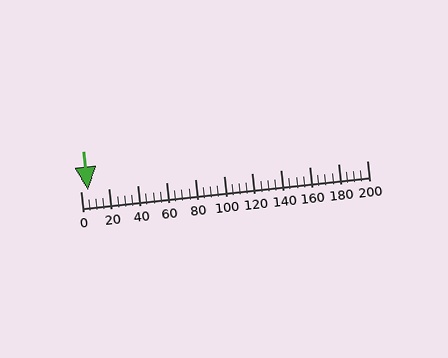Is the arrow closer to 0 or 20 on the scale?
The arrow is closer to 0.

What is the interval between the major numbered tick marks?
The major tick marks are spaced 20 units apart.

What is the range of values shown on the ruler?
The ruler shows values from 0 to 200.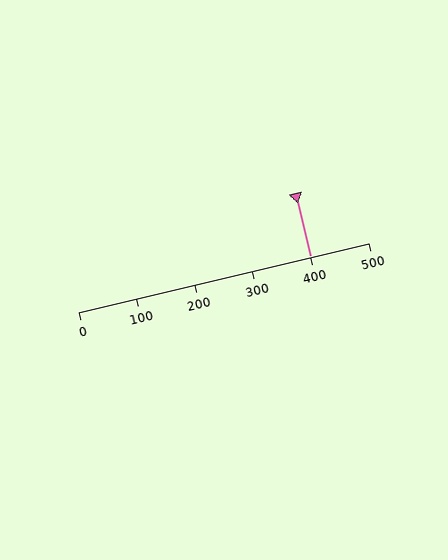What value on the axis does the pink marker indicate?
The marker indicates approximately 400.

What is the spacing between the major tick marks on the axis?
The major ticks are spaced 100 apart.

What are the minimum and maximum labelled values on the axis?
The axis runs from 0 to 500.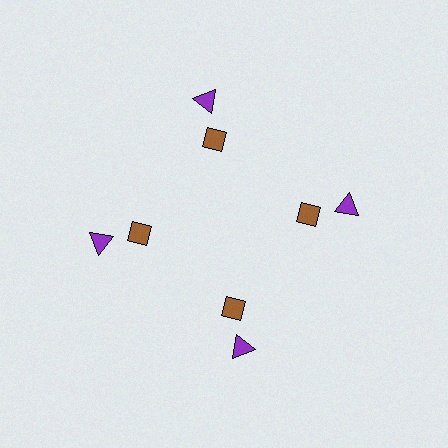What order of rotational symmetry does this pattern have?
This pattern has 4-fold rotational symmetry.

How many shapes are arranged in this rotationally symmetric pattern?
There are 8 shapes, arranged in 4 groups of 2.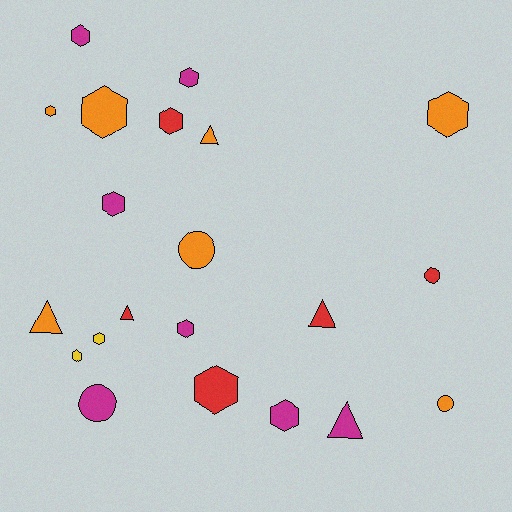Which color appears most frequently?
Magenta, with 7 objects.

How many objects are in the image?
There are 21 objects.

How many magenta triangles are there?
There is 1 magenta triangle.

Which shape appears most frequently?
Hexagon, with 12 objects.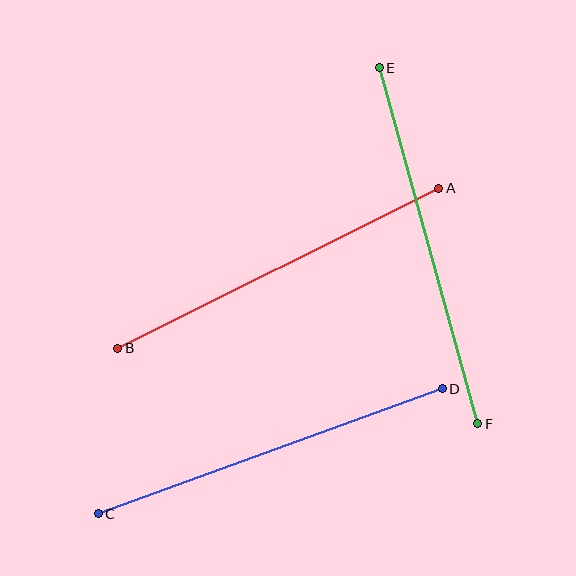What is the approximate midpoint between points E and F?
The midpoint is at approximately (429, 246) pixels.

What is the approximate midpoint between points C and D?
The midpoint is at approximately (270, 451) pixels.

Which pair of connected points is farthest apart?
Points E and F are farthest apart.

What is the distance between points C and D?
The distance is approximately 366 pixels.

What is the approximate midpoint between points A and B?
The midpoint is at approximately (278, 268) pixels.